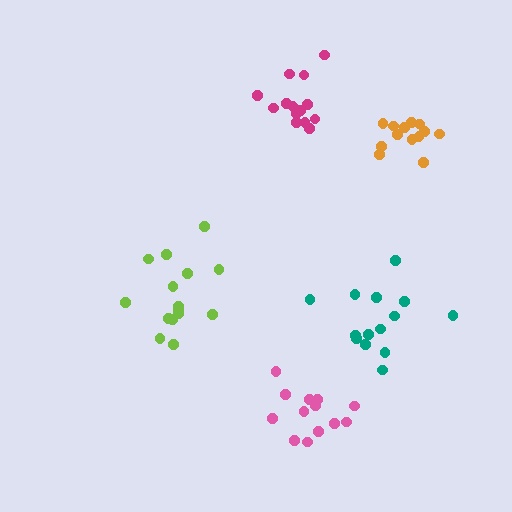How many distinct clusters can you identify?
There are 5 distinct clusters.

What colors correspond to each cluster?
The clusters are colored: teal, lime, magenta, orange, pink.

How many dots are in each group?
Group 1: 14 dots, Group 2: 15 dots, Group 3: 14 dots, Group 4: 13 dots, Group 5: 13 dots (69 total).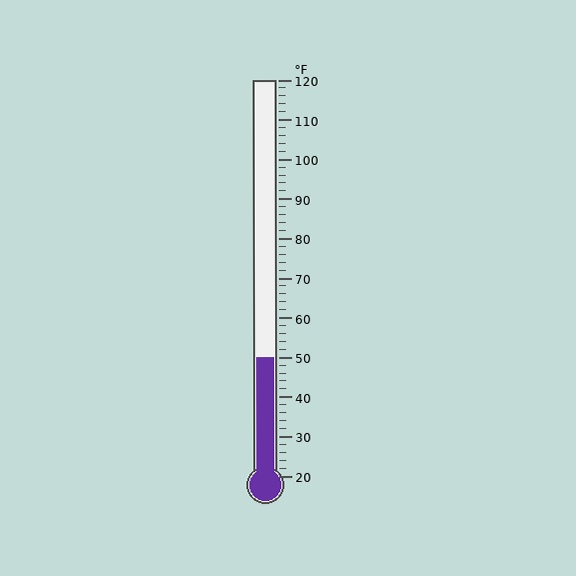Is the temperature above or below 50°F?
The temperature is at 50°F.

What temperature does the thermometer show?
The thermometer shows approximately 50°F.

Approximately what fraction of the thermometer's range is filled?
The thermometer is filled to approximately 30% of its range.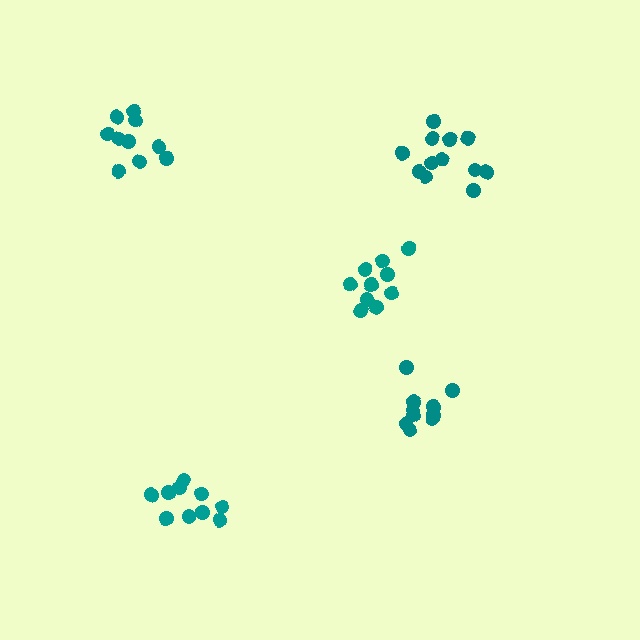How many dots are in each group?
Group 1: 10 dots, Group 2: 10 dots, Group 3: 10 dots, Group 4: 12 dots, Group 5: 10 dots (52 total).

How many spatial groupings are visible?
There are 5 spatial groupings.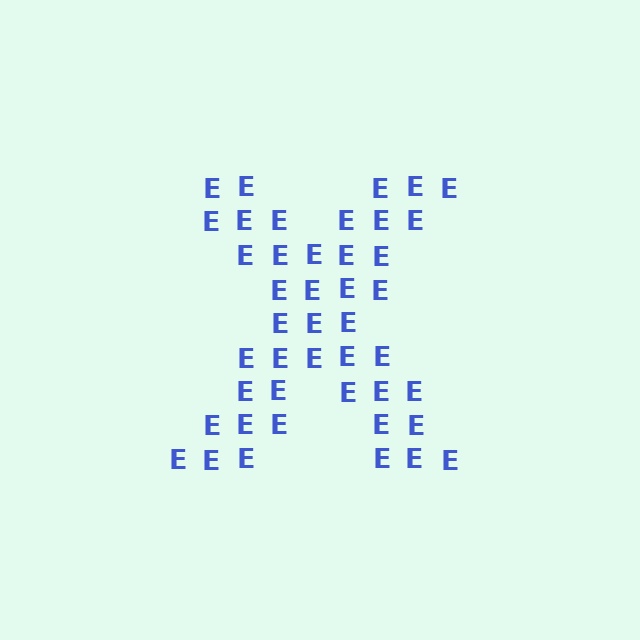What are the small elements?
The small elements are letter E's.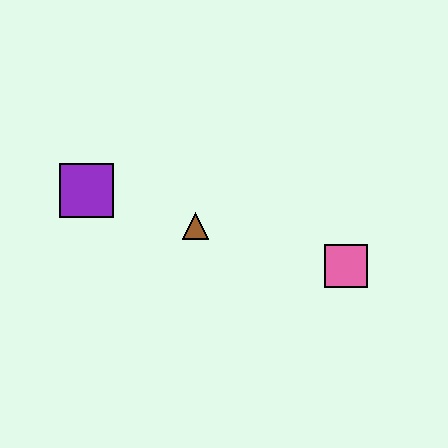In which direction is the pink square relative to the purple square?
The pink square is to the right of the purple square.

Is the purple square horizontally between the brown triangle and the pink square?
No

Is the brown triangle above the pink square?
Yes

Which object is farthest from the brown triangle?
The pink square is farthest from the brown triangle.